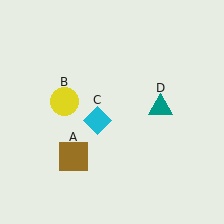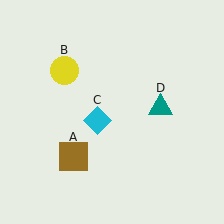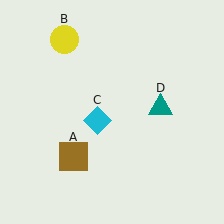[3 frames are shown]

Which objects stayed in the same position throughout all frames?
Brown square (object A) and cyan diamond (object C) and teal triangle (object D) remained stationary.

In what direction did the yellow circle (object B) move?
The yellow circle (object B) moved up.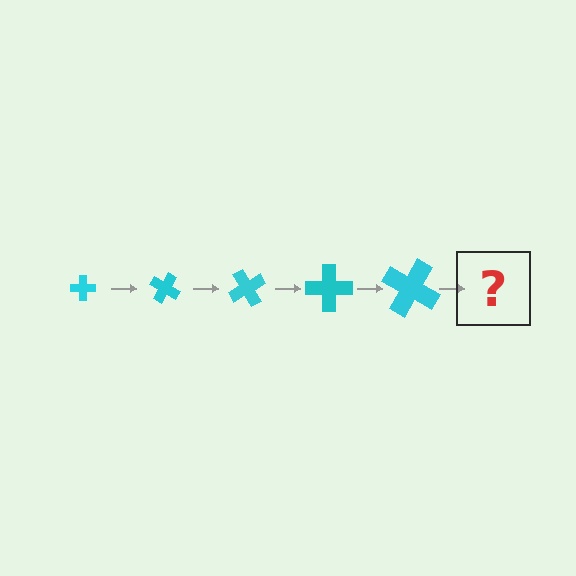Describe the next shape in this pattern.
It should be a cross, larger than the previous one and rotated 150 degrees from the start.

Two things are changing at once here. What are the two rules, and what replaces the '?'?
The two rules are that the cross grows larger each step and it rotates 30 degrees each step. The '?' should be a cross, larger than the previous one and rotated 150 degrees from the start.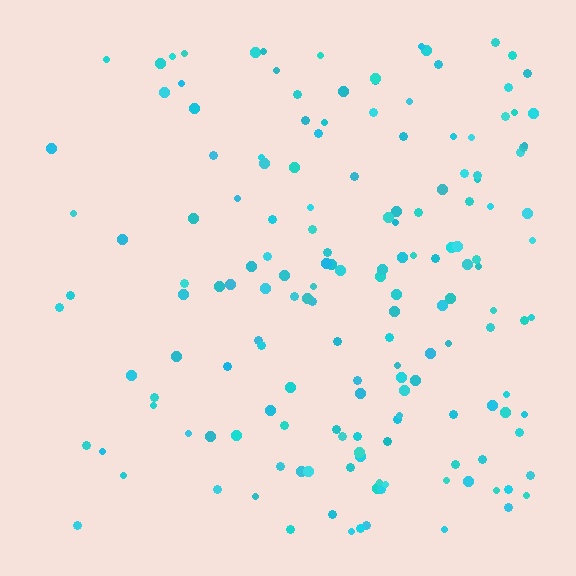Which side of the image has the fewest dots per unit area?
The left.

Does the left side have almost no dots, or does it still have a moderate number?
Still a moderate number, just noticeably fewer than the right.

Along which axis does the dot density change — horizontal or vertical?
Horizontal.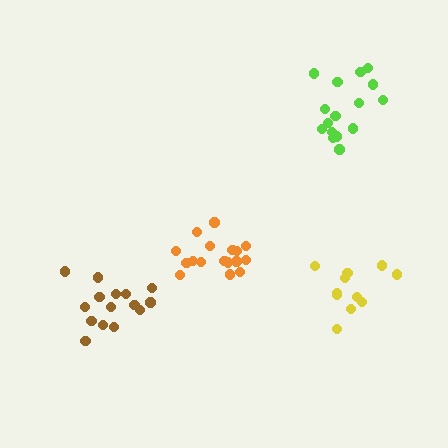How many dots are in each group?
Group 1: 11 dots, Group 2: 16 dots, Group 3: 17 dots, Group 4: 15 dots (59 total).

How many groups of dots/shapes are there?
There are 4 groups.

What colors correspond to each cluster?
The clusters are colored: yellow, lime, orange, brown.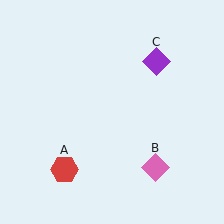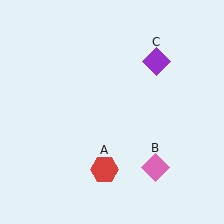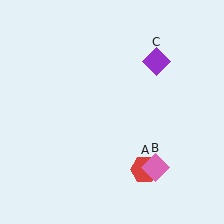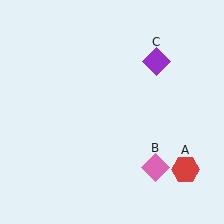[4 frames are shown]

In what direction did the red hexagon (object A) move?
The red hexagon (object A) moved right.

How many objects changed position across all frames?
1 object changed position: red hexagon (object A).